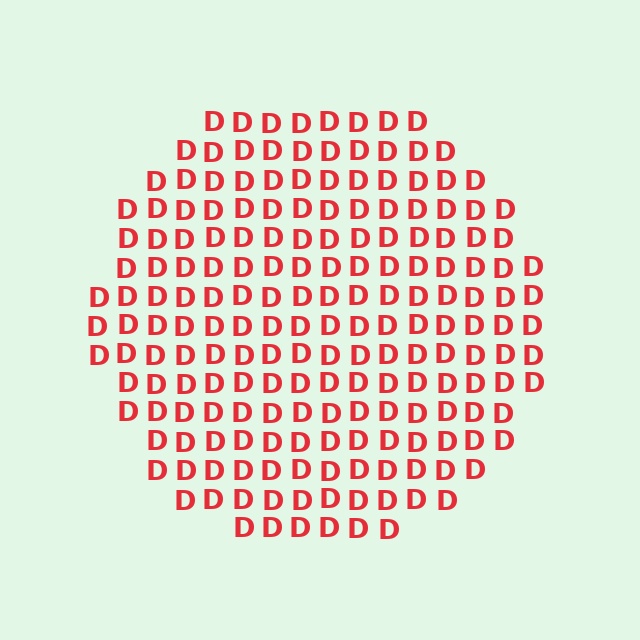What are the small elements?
The small elements are letter D's.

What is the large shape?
The large shape is a circle.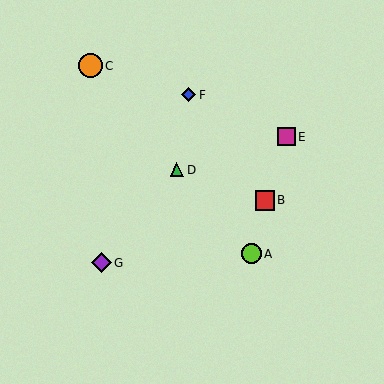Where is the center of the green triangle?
The center of the green triangle is at (177, 170).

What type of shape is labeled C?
Shape C is an orange circle.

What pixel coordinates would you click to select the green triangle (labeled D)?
Click at (177, 170) to select the green triangle D.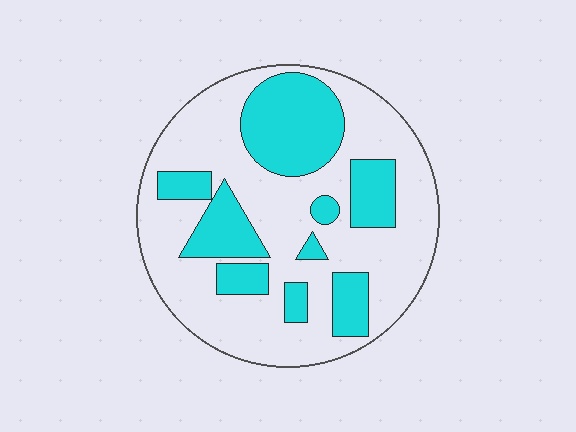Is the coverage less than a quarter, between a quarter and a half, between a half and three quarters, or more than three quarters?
Between a quarter and a half.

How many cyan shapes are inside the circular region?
9.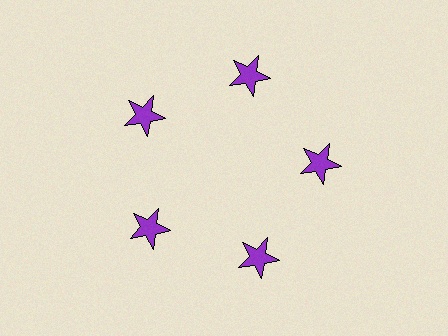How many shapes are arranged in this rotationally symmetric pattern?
There are 5 shapes, arranged in 5 groups of 1.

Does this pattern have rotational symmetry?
Yes, this pattern has 5-fold rotational symmetry. It looks the same after rotating 72 degrees around the center.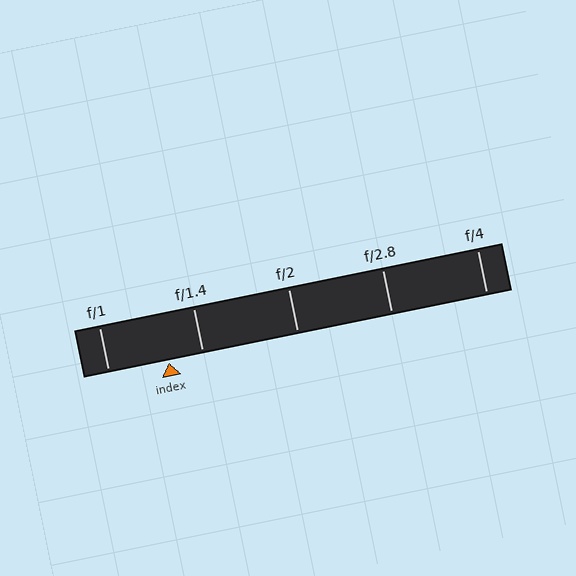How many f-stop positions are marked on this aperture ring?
There are 5 f-stop positions marked.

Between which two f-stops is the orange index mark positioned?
The index mark is between f/1 and f/1.4.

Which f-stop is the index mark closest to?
The index mark is closest to f/1.4.